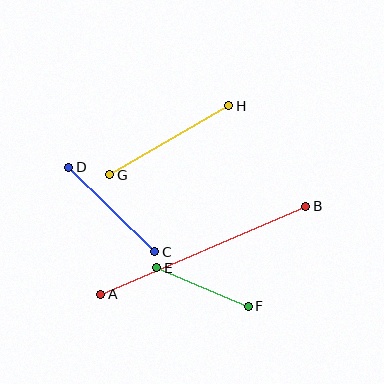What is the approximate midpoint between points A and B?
The midpoint is at approximately (203, 250) pixels.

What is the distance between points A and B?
The distance is approximately 223 pixels.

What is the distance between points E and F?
The distance is approximately 99 pixels.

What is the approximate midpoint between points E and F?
The midpoint is at approximately (203, 287) pixels.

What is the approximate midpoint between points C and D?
The midpoint is at approximately (112, 209) pixels.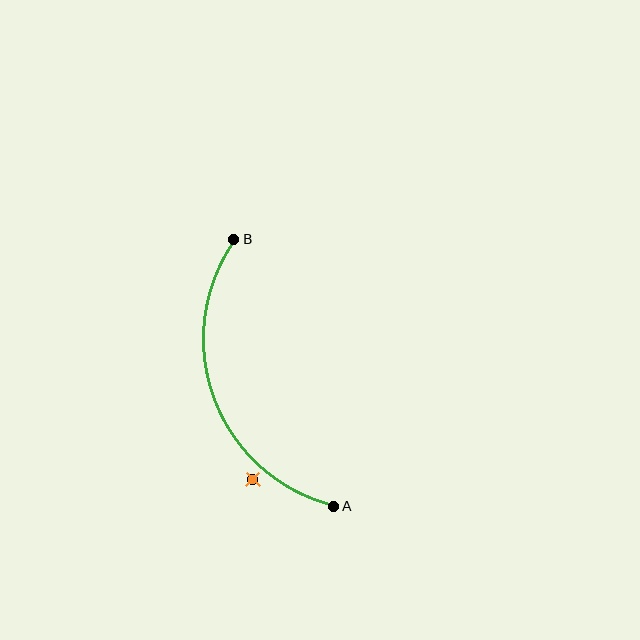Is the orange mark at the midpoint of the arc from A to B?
No — the orange mark does not lie on the arc at all. It sits slightly outside the curve.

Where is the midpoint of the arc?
The arc midpoint is the point on the curve farthest from the straight line joining A and B. It sits to the left of that line.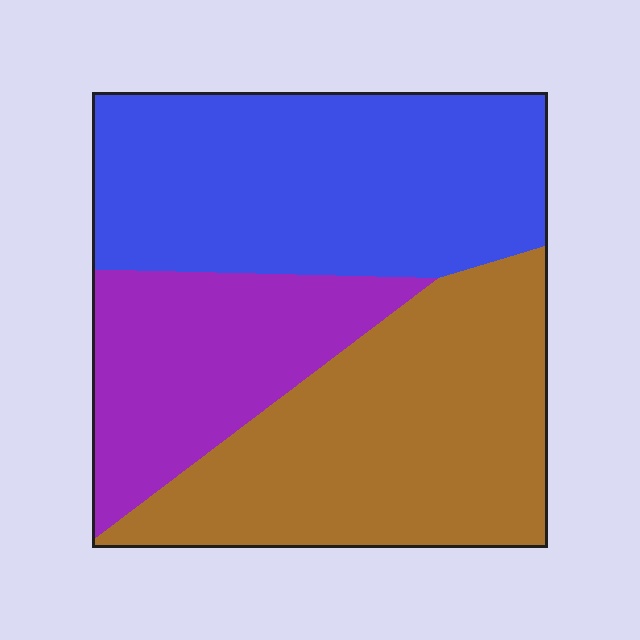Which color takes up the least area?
Purple, at roughly 25%.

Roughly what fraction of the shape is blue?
Blue takes up about two fifths (2/5) of the shape.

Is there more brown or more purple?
Brown.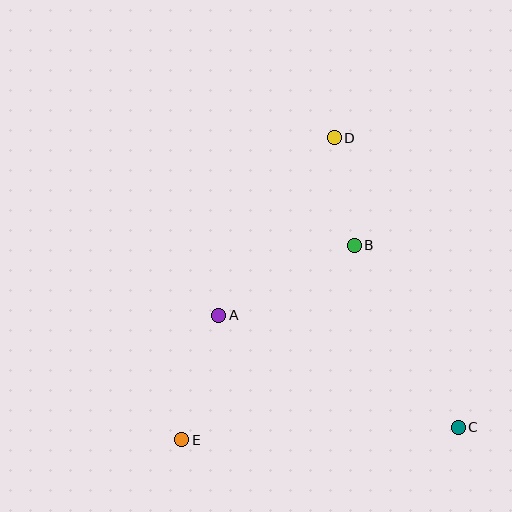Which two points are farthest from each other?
Points D and E are farthest from each other.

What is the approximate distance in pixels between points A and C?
The distance between A and C is approximately 265 pixels.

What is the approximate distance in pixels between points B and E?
The distance between B and E is approximately 260 pixels.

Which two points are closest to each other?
Points B and D are closest to each other.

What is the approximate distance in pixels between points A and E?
The distance between A and E is approximately 130 pixels.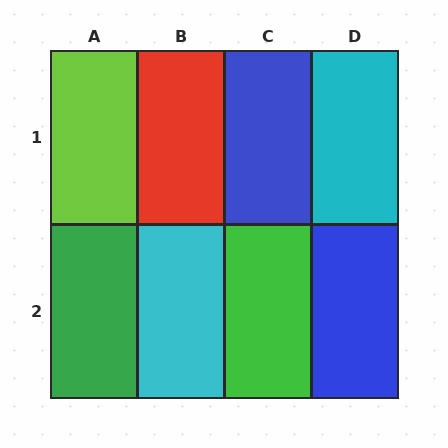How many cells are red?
1 cell is red.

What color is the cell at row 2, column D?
Blue.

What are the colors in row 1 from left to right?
Lime, red, blue, cyan.